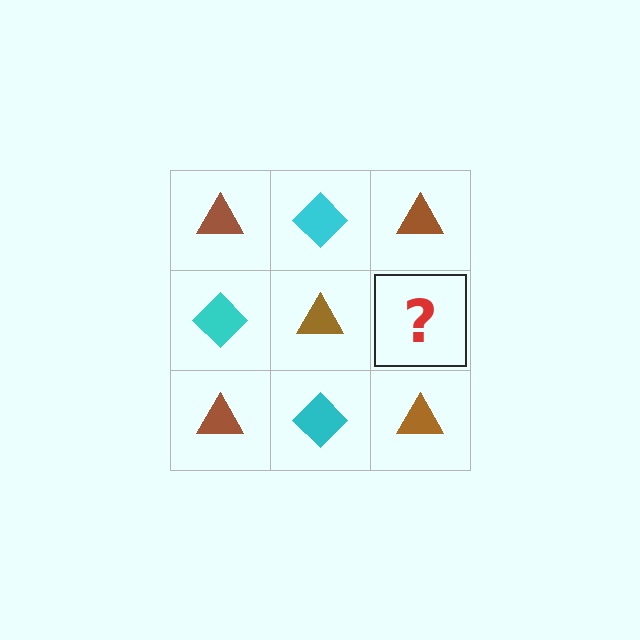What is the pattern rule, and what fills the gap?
The rule is that it alternates brown triangle and cyan diamond in a checkerboard pattern. The gap should be filled with a cyan diamond.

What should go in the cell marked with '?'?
The missing cell should contain a cyan diamond.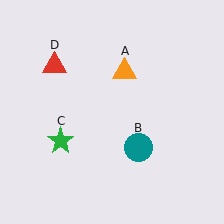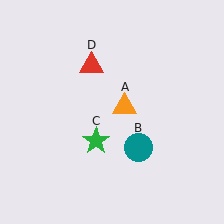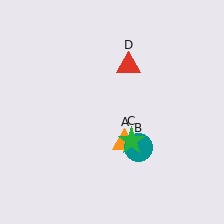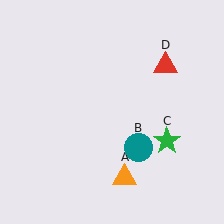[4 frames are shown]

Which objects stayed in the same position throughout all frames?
Teal circle (object B) remained stationary.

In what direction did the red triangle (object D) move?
The red triangle (object D) moved right.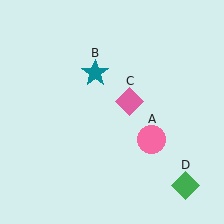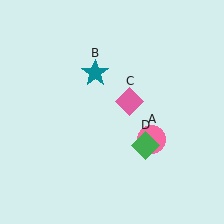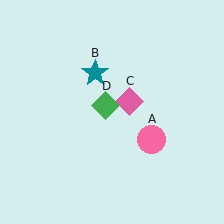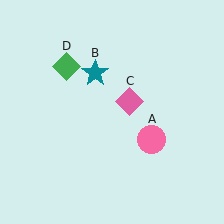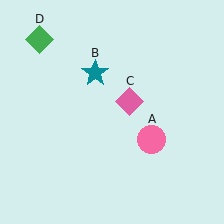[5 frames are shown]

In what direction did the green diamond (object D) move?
The green diamond (object D) moved up and to the left.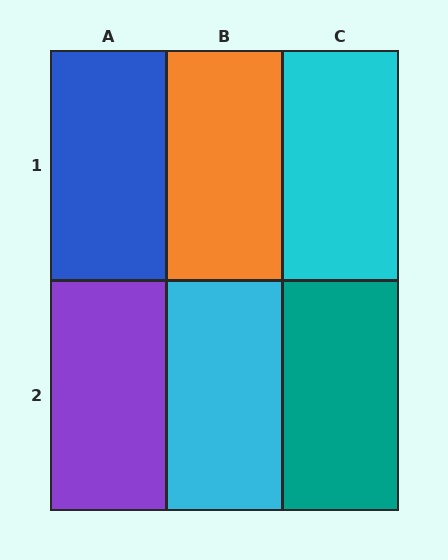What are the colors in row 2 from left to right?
Purple, cyan, teal.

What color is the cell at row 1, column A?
Blue.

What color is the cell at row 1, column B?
Orange.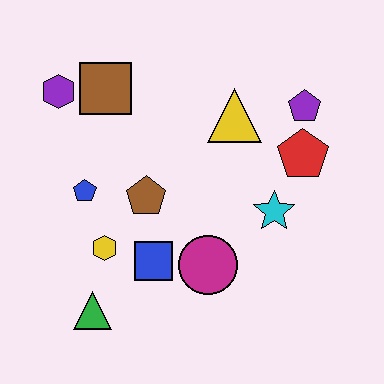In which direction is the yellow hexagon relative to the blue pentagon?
The yellow hexagon is below the blue pentagon.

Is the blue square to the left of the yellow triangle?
Yes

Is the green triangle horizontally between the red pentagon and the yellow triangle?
No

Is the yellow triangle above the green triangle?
Yes